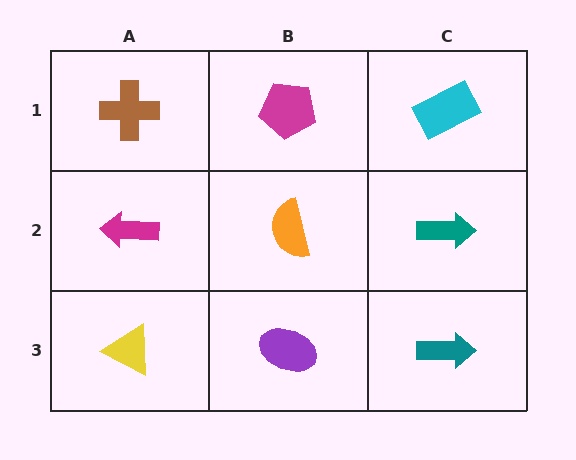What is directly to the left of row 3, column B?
A yellow triangle.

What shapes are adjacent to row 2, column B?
A magenta pentagon (row 1, column B), a purple ellipse (row 3, column B), a magenta arrow (row 2, column A), a teal arrow (row 2, column C).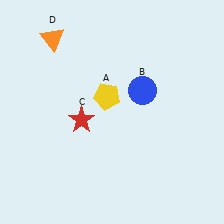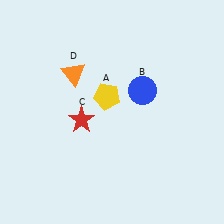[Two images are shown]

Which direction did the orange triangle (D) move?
The orange triangle (D) moved down.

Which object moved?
The orange triangle (D) moved down.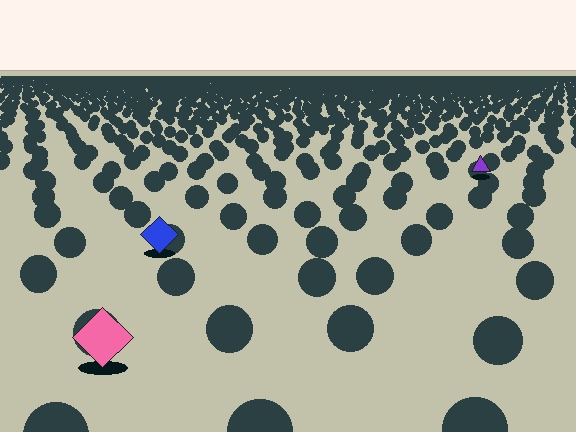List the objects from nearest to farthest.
From nearest to farthest: the pink diamond, the blue diamond, the purple triangle.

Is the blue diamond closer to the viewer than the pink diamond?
No. The pink diamond is closer — you can tell from the texture gradient: the ground texture is coarser near it.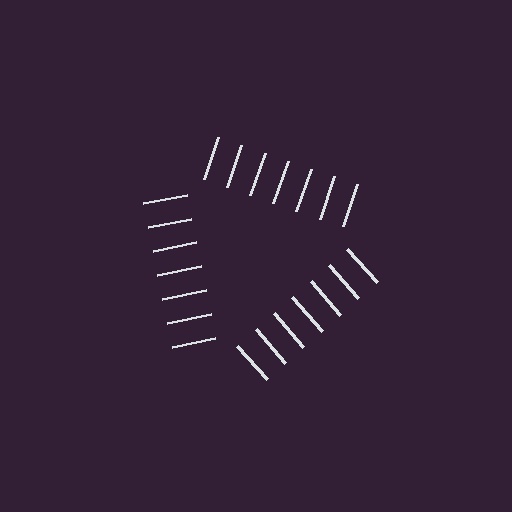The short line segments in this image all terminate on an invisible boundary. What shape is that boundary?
An illusory triangle — the line segments terminate on its edges but no continuous stroke is drawn.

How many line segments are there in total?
21 — 7 along each of the 3 edges.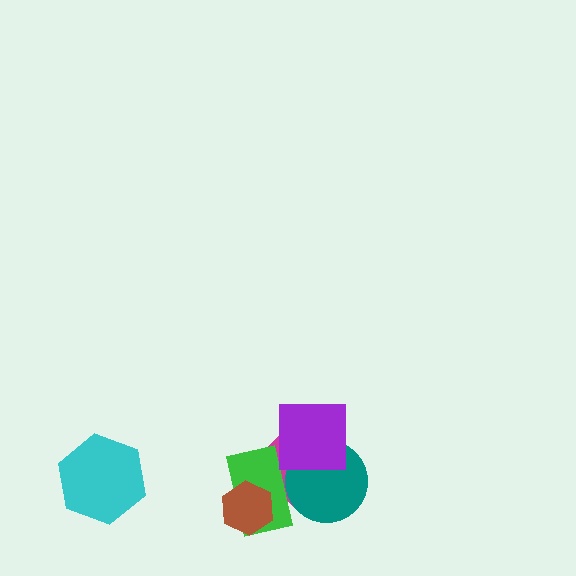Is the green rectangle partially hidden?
Yes, it is partially covered by another shape.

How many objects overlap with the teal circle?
3 objects overlap with the teal circle.